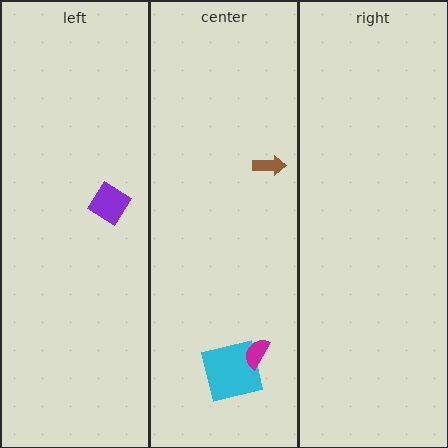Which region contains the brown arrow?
The center region.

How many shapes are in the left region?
1.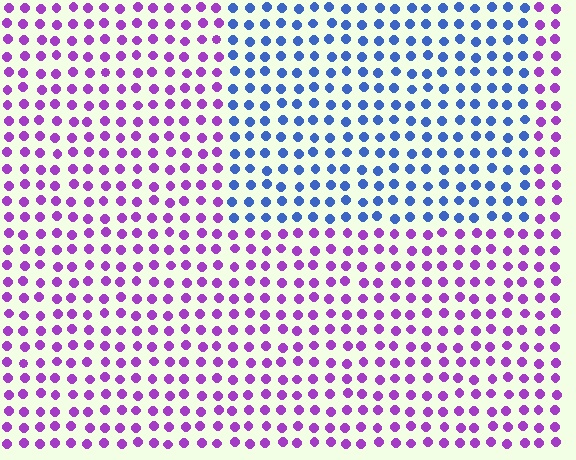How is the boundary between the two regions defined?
The boundary is defined purely by a slight shift in hue (about 63 degrees). Spacing, size, and orientation are identical on both sides.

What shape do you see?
I see a rectangle.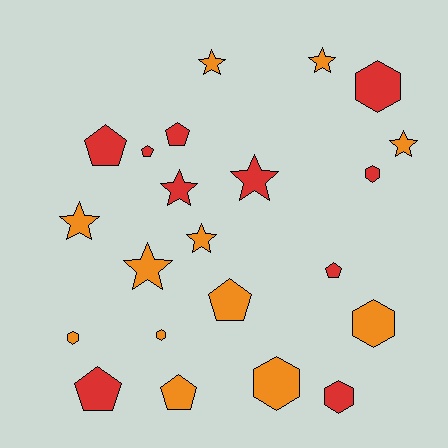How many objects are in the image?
There are 22 objects.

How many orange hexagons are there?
There are 4 orange hexagons.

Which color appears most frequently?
Orange, with 12 objects.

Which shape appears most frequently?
Star, with 8 objects.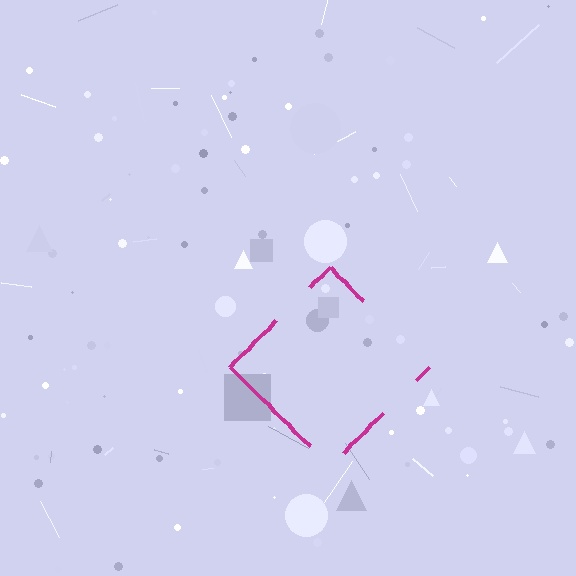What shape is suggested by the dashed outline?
The dashed outline suggests a diamond.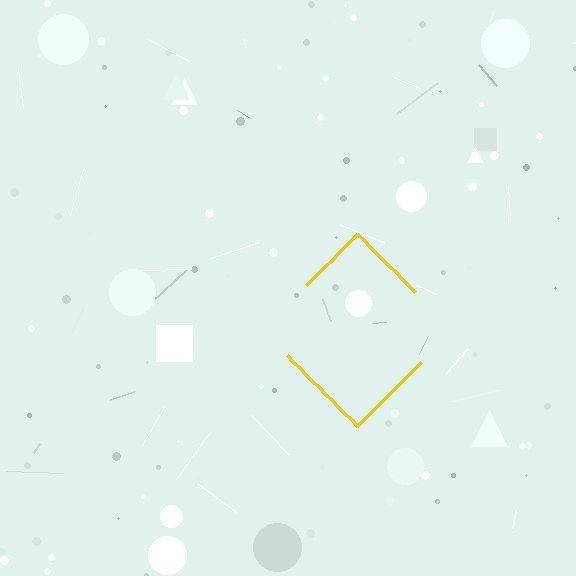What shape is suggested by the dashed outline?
The dashed outline suggests a diamond.